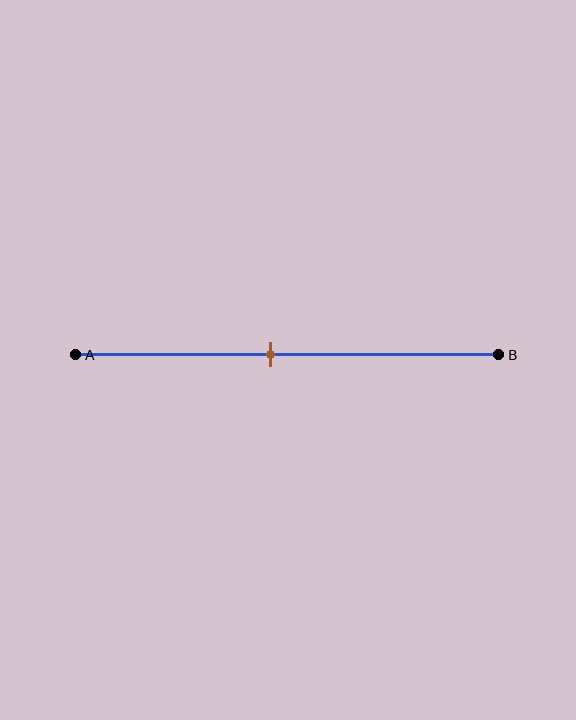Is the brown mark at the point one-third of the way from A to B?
No, the mark is at about 45% from A, not at the 33% one-third point.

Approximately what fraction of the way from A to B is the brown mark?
The brown mark is approximately 45% of the way from A to B.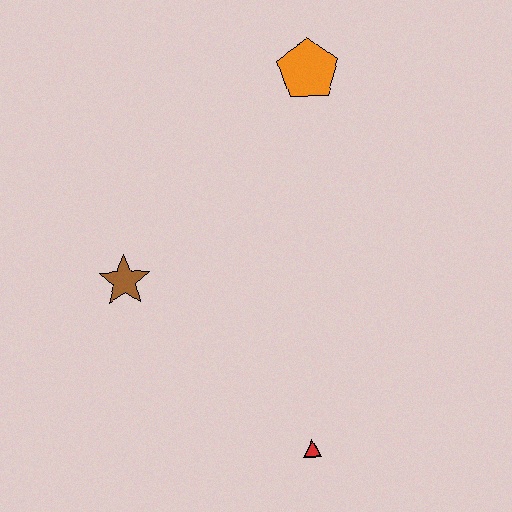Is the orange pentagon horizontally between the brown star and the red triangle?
No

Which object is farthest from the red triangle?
The orange pentagon is farthest from the red triangle.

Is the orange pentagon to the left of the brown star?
No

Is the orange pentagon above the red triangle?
Yes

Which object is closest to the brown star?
The red triangle is closest to the brown star.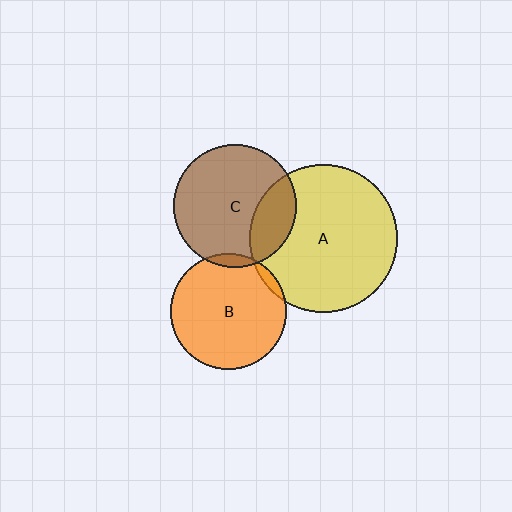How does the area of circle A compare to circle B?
Approximately 1.6 times.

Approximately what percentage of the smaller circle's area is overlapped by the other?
Approximately 5%.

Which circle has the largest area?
Circle A (yellow).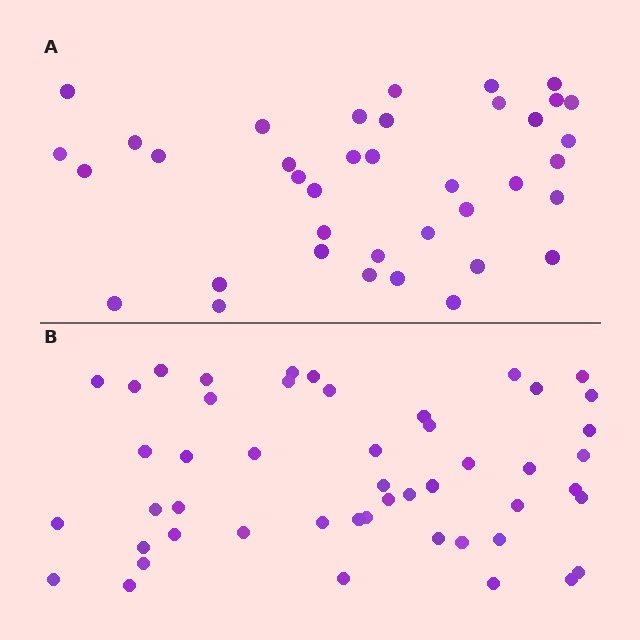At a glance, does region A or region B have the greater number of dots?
Region B (the bottom region) has more dots.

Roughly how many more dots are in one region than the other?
Region B has roughly 12 or so more dots than region A.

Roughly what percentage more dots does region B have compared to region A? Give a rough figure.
About 30% more.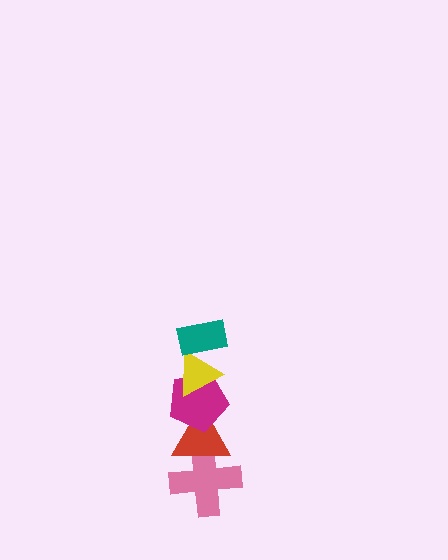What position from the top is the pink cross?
The pink cross is 5th from the top.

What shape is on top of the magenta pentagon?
The yellow triangle is on top of the magenta pentagon.